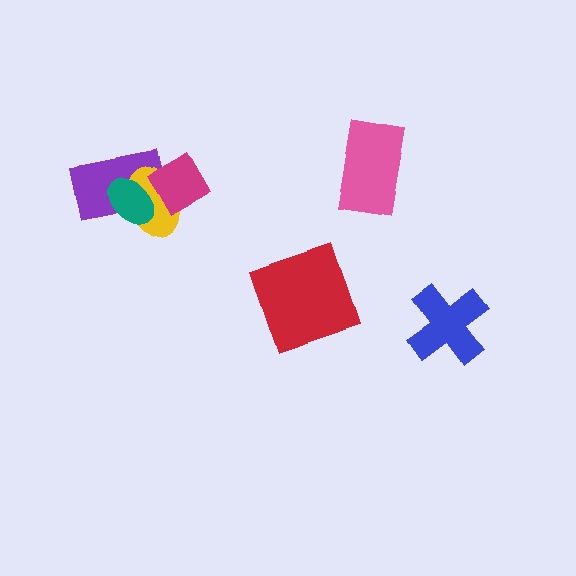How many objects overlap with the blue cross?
0 objects overlap with the blue cross.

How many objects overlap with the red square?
0 objects overlap with the red square.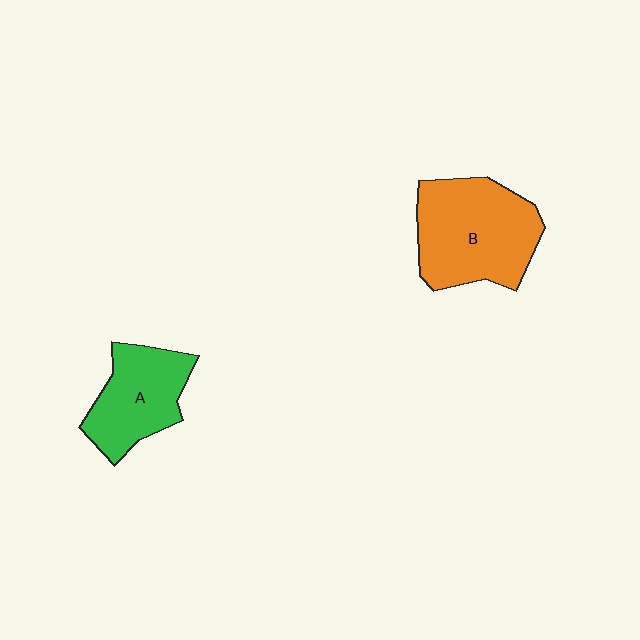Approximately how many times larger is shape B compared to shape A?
Approximately 1.4 times.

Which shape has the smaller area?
Shape A (green).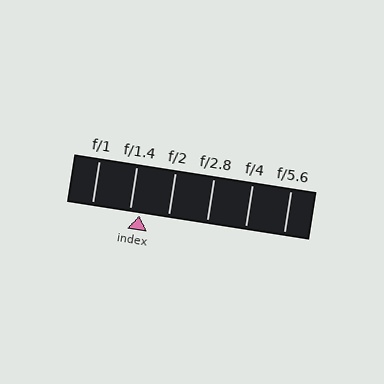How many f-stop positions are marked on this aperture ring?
There are 6 f-stop positions marked.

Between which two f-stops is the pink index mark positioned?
The index mark is between f/1.4 and f/2.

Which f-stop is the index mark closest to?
The index mark is closest to f/1.4.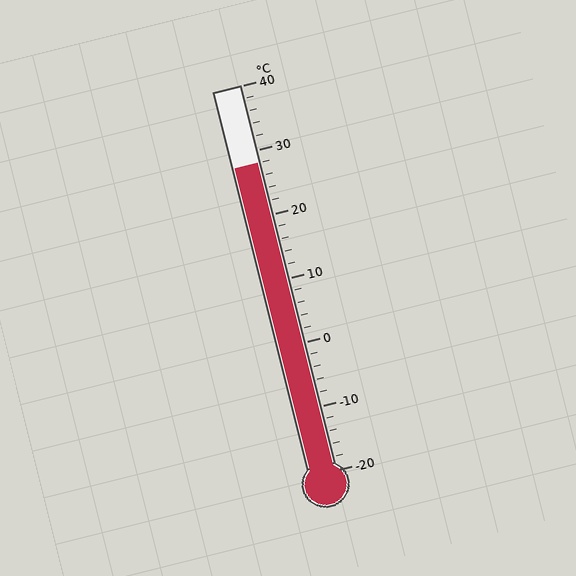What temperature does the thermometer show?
The thermometer shows approximately 28°C.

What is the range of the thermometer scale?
The thermometer scale ranges from -20°C to 40°C.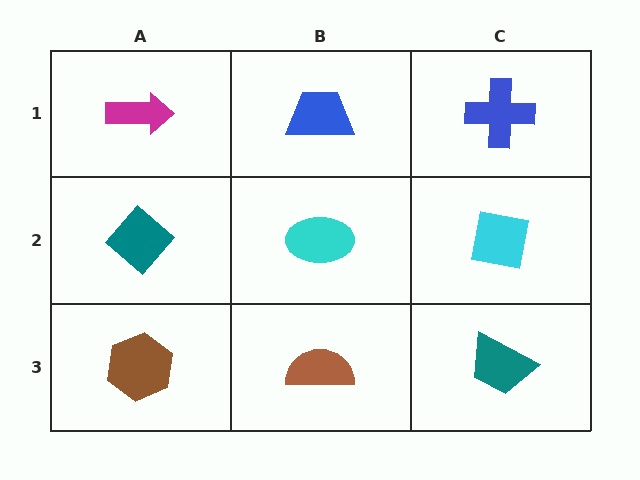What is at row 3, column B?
A brown semicircle.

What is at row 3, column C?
A teal trapezoid.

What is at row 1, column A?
A magenta arrow.